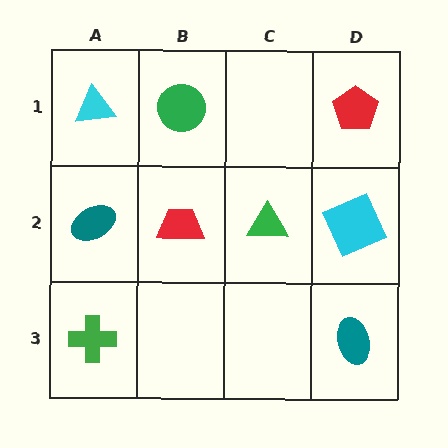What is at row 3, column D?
A teal ellipse.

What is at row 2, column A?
A teal ellipse.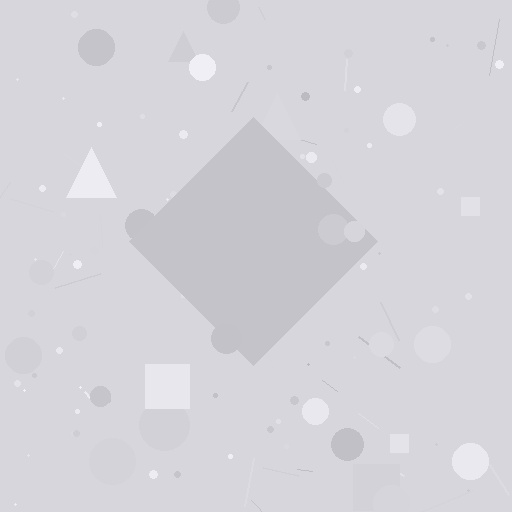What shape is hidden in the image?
A diamond is hidden in the image.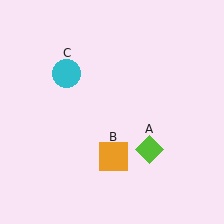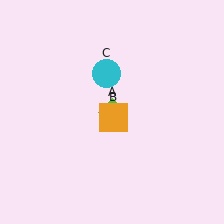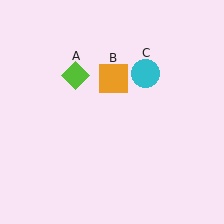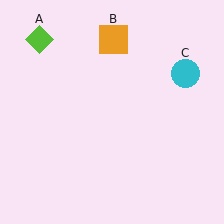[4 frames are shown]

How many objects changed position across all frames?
3 objects changed position: lime diamond (object A), orange square (object B), cyan circle (object C).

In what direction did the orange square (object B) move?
The orange square (object B) moved up.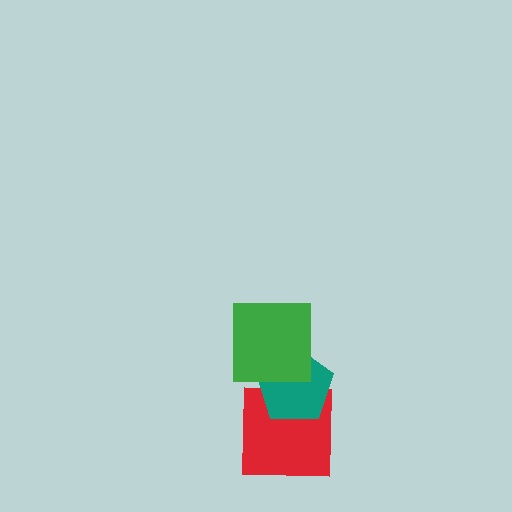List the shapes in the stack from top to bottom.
From top to bottom: the green square, the teal pentagon, the red square.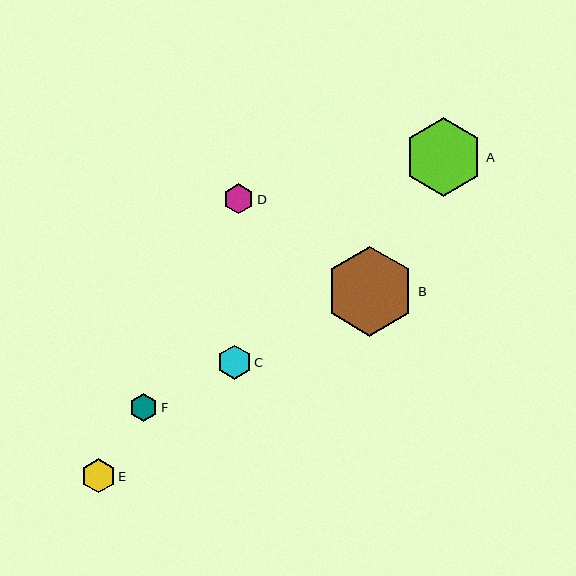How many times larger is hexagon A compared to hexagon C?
Hexagon A is approximately 2.3 times the size of hexagon C.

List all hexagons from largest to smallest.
From largest to smallest: B, A, C, E, D, F.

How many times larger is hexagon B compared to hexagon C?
Hexagon B is approximately 2.6 times the size of hexagon C.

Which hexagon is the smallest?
Hexagon F is the smallest with a size of approximately 28 pixels.